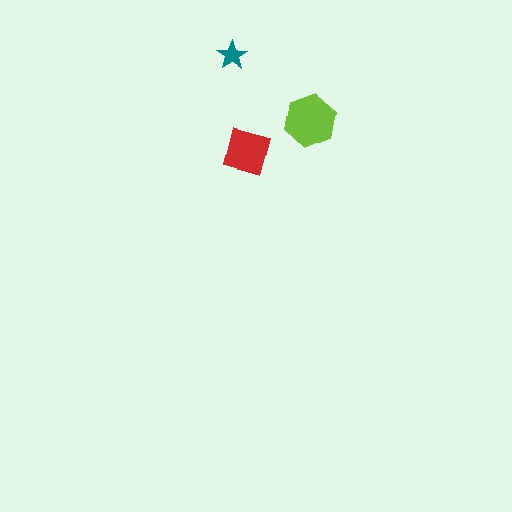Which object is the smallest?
The teal star.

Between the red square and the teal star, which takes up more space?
The red square.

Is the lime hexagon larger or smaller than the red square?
Larger.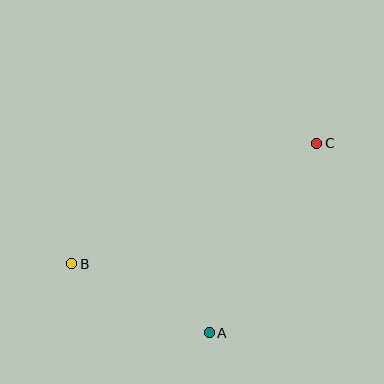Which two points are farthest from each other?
Points B and C are farthest from each other.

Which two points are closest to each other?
Points A and B are closest to each other.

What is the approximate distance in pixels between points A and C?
The distance between A and C is approximately 218 pixels.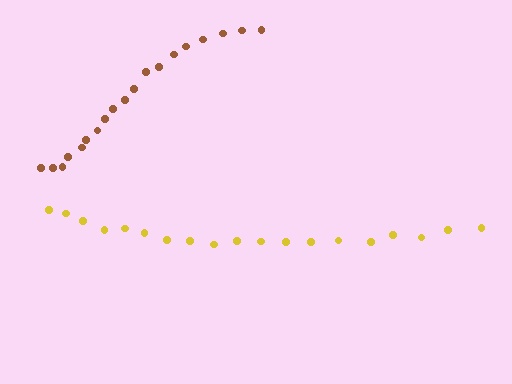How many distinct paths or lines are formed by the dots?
There are 2 distinct paths.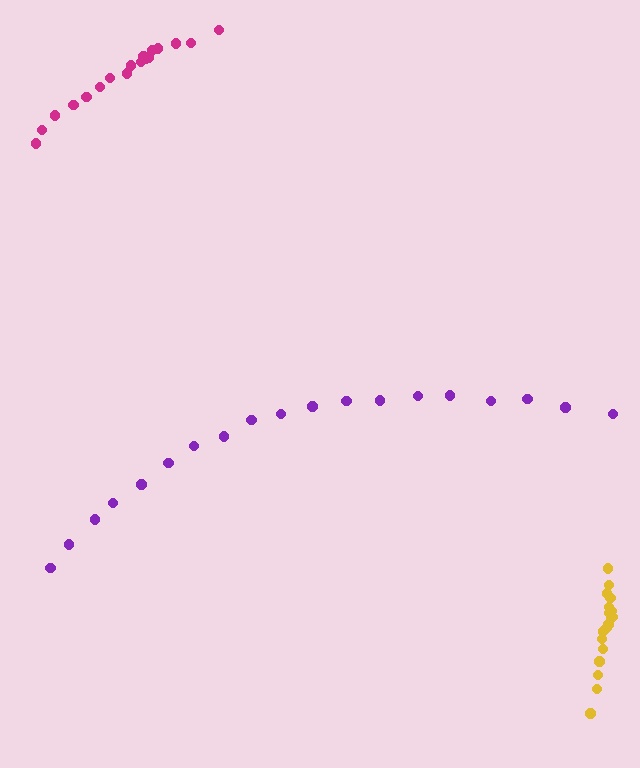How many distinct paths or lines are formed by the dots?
There are 3 distinct paths.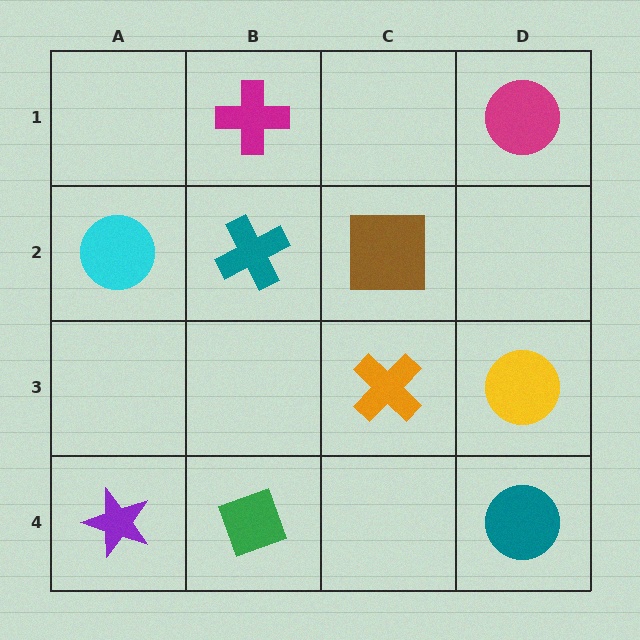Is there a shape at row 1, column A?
No, that cell is empty.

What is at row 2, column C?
A brown square.